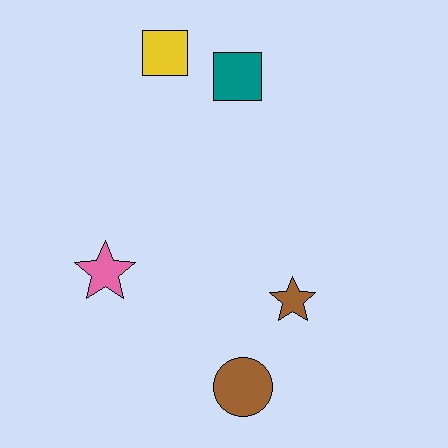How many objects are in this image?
There are 5 objects.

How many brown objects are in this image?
There are 2 brown objects.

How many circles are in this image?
There is 1 circle.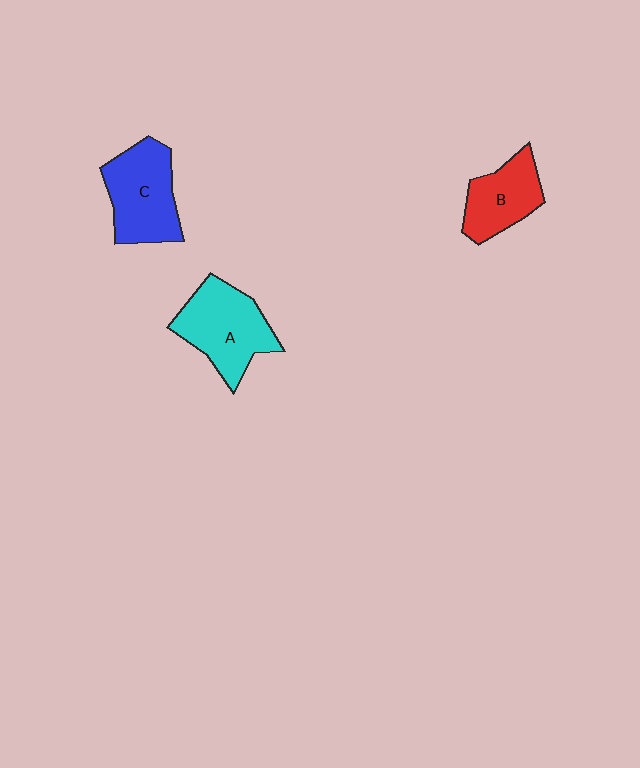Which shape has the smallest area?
Shape B (red).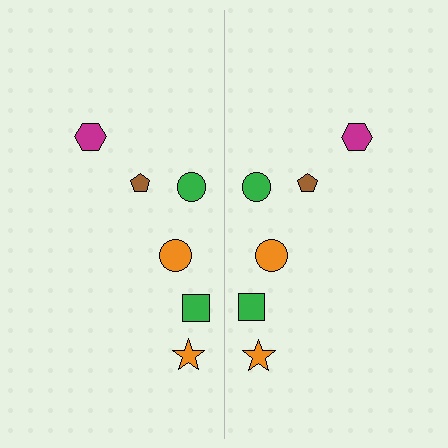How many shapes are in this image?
There are 12 shapes in this image.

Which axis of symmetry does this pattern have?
The pattern has a vertical axis of symmetry running through the center of the image.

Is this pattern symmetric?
Yes, this pattern has bilateral (reflection) symmetry.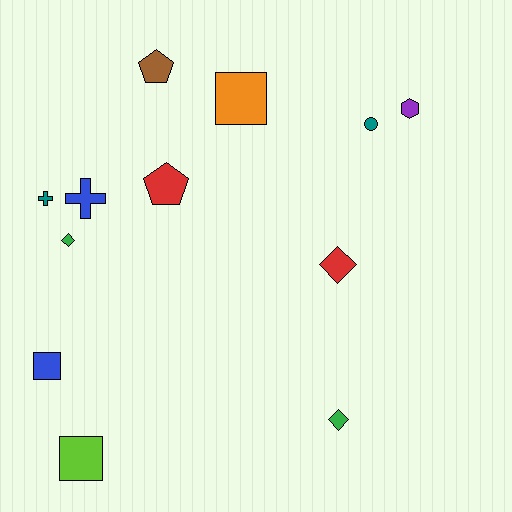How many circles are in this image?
There is 1 circle.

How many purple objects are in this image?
There is 1 purple object.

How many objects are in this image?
There are 12 objects.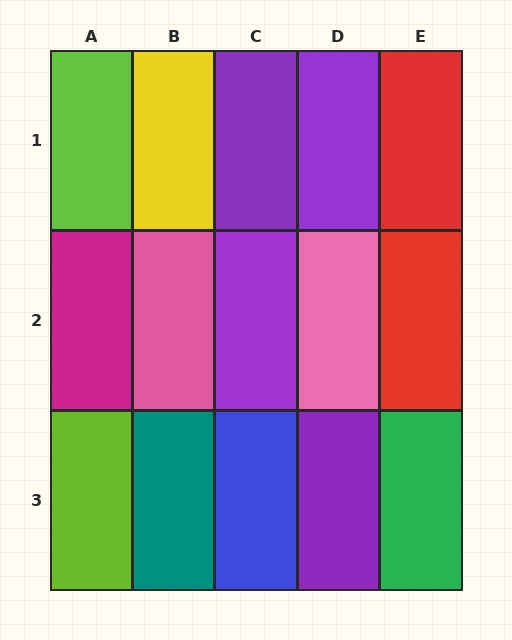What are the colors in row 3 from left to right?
Lime, teal, blue, purple, green.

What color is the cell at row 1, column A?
Lime.